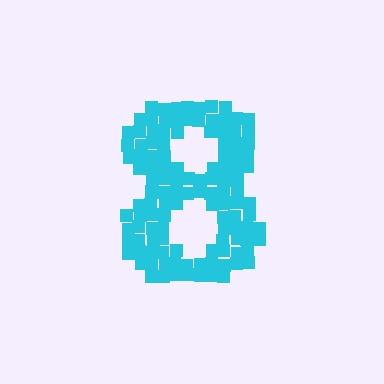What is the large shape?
The large shape is the digit 8.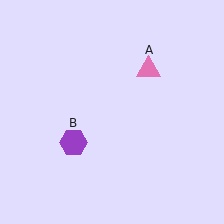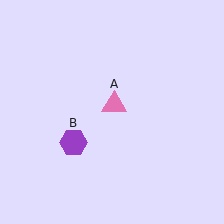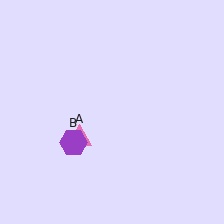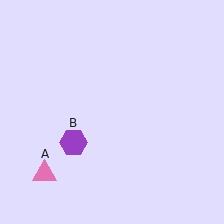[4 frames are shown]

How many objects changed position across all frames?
1 object changed position: pink triangle (object A).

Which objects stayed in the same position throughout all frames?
Purple hexagon (object B) remained stationary.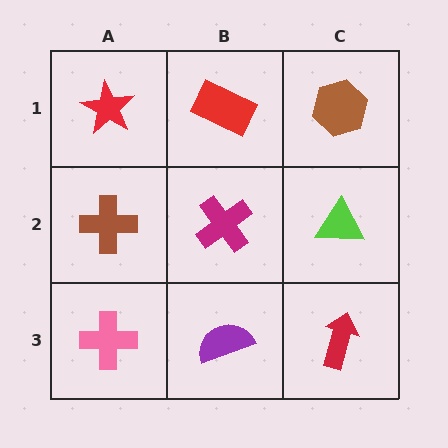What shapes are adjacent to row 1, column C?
A lime triangle (row 2, column C), a red rectangle (row 1, column B).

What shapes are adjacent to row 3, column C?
A lime triangle (row 2, column C), a purple semicircle (row 3, column B).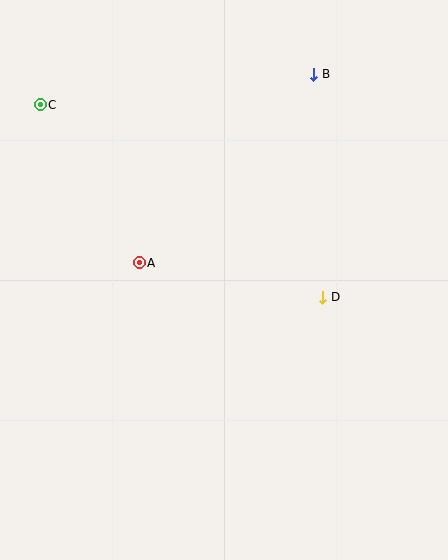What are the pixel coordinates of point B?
Point B is at (314, 74).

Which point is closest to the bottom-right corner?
Point D is closest to the bottom-right corner.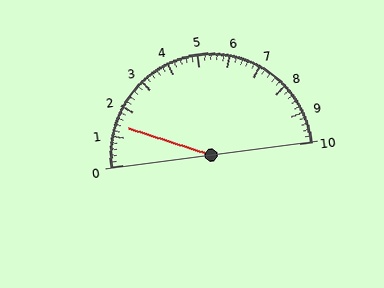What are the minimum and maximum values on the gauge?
The gauge ranges from 0 to 10.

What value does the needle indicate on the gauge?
The needle indicates approximately 1.4.